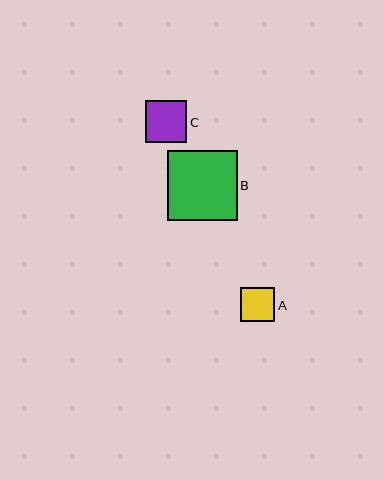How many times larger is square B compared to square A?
Square B is approximately 2.1 times the size of square A.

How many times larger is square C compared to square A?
Square C is approximately 1.2 times the size of square A.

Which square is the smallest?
Square A is the smallest with a size of approximately 34 pixels.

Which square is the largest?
Square B is the largest with a size of approximately 70 pixels.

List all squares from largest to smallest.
From largest to smallest: B, C, A.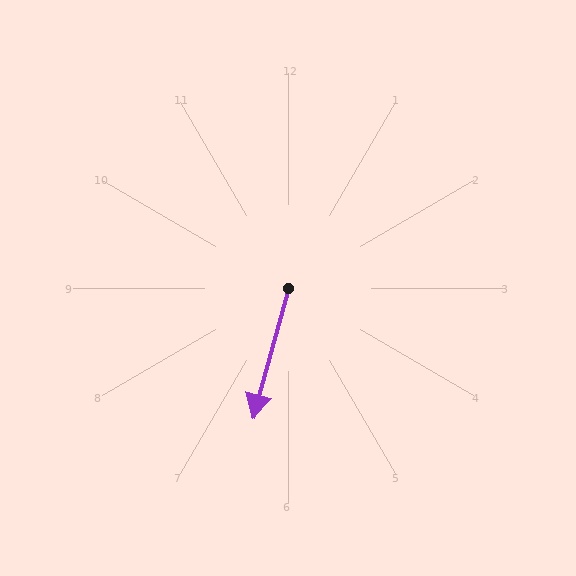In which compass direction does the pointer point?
South.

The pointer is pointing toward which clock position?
Roughly 7 o'clock.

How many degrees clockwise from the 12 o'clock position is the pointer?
Approximately 195 degrees.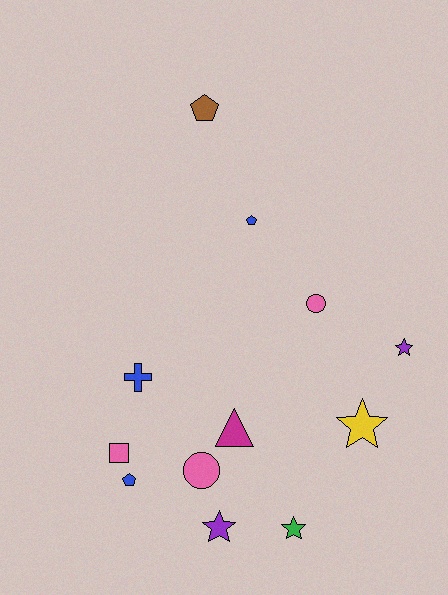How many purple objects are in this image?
There are 2 purple objects.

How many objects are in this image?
There are 12 objects.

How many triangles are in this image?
There is 1 triangle.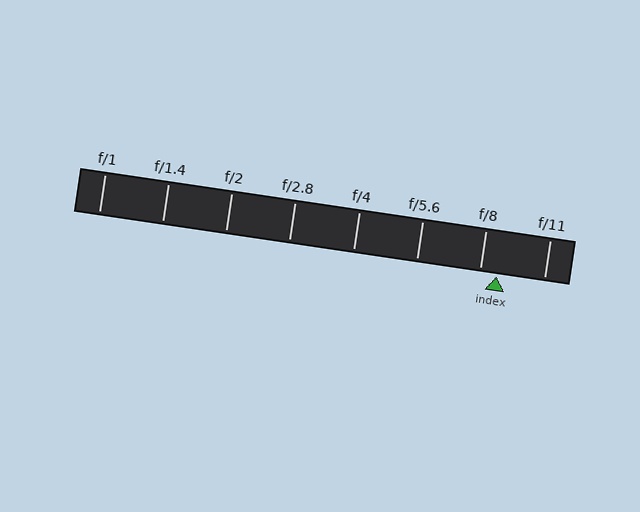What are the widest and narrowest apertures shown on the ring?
The widest aperture shown is f/1 and the narrowest is f/11.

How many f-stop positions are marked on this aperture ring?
There are 8 f-stop positions marked.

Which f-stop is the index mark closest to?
The index mark is closest to f/8.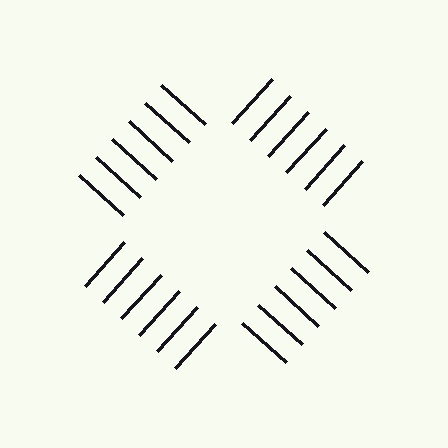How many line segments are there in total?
24 — 6 along each of the 4 edges.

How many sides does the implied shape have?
4 sides — the line-ends trace a square.